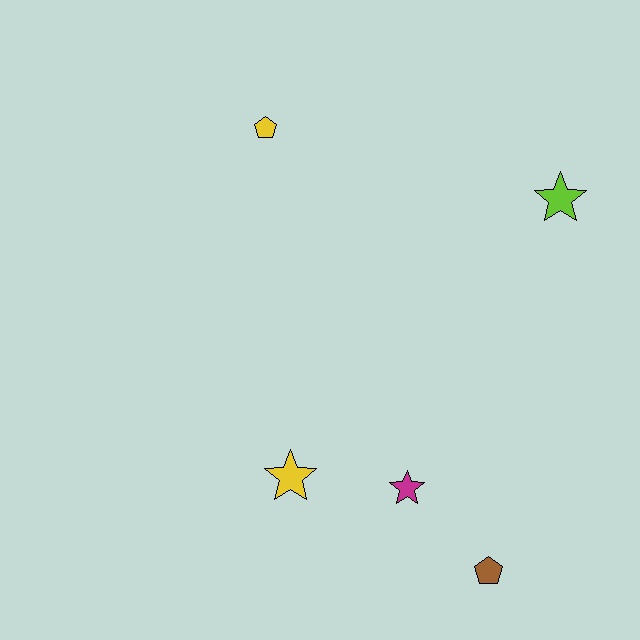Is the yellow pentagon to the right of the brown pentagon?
No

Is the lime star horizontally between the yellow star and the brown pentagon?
No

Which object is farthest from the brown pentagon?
The yellow pentagon is farthest from the brown pentagon.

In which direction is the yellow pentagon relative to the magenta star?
The yellow pentagon is above the magenta star.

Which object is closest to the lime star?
The yellow pentagon is closest to the lime star.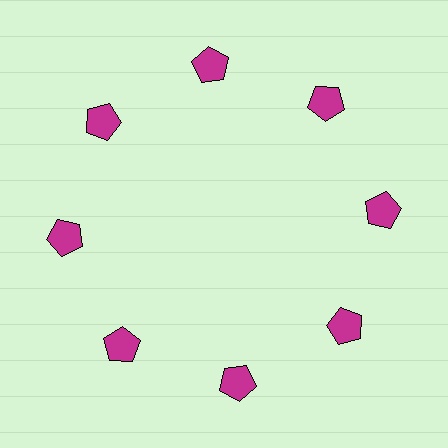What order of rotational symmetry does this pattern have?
This pattern has 8-fold rotational symmetry.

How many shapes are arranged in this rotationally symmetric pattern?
There are 8 shapes, arranged in 8 groups of 1.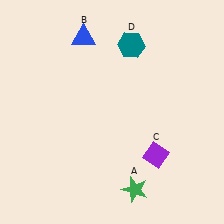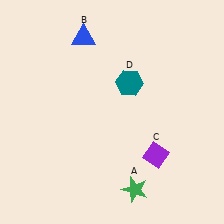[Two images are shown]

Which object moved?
The teal hexagon (D) moved down.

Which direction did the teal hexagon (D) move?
The teal hexagon (D) moved down.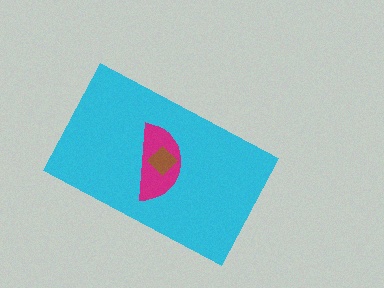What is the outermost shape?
The cyan rectangle.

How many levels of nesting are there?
3.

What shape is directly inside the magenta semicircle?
The brown diamond.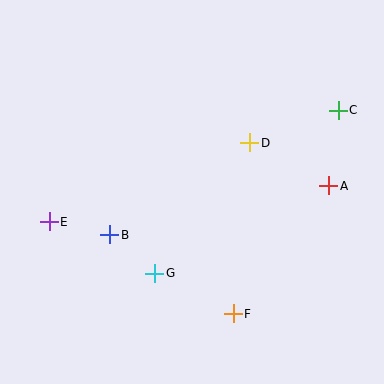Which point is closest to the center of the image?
Point D at (250, 143) is closest to the center.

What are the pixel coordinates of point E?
Point E is at (49, 222).